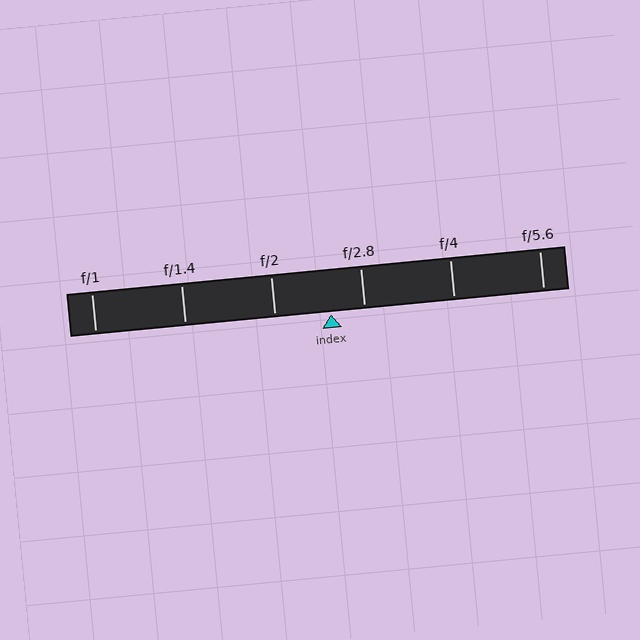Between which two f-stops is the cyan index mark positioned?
The index mark is between f/2 and f/2.8.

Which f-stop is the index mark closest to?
The index mark is closest to f/2.8.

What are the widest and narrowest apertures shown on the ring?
The widest aperture shown is f/1 and the narrowest is f/5.6.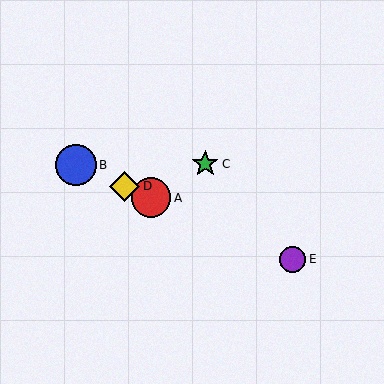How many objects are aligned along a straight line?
4 objects (A, B, D, E) are aligned along a straight line.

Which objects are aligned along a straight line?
Objects A, B, D, E are aligned along a straight line.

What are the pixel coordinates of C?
Object C is at (205, 164).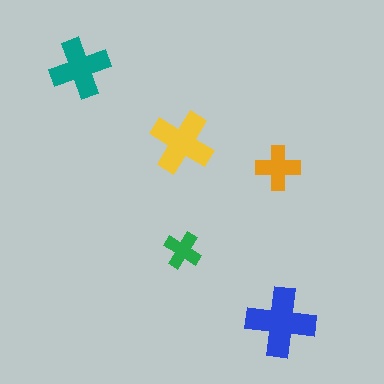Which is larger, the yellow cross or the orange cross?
The yellow one.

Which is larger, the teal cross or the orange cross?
The teal one.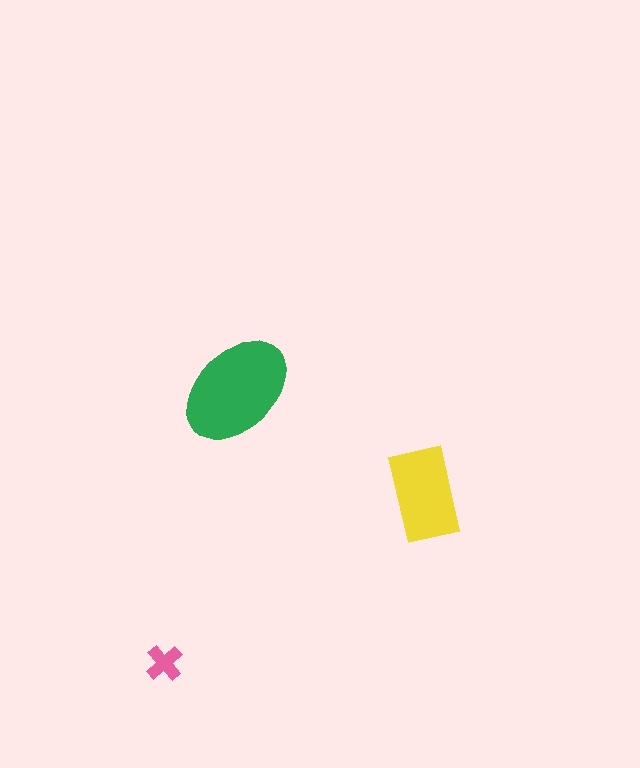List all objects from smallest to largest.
The pink cross, the yellow rectangle, the green ellipse.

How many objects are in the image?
There are 3 objects in the image.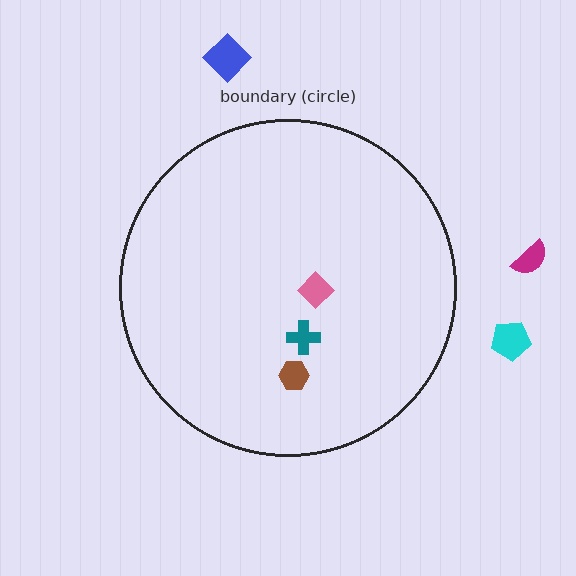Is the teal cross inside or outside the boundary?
Inside.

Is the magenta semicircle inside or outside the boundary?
Outside.